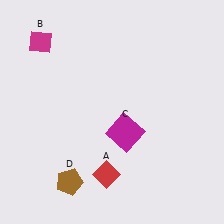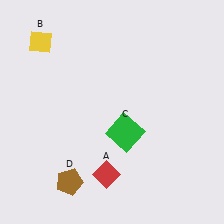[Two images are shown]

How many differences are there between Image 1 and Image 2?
There are 2 differences between the two images.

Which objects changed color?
B changed from magenta to yellow. C changed from magenta to green.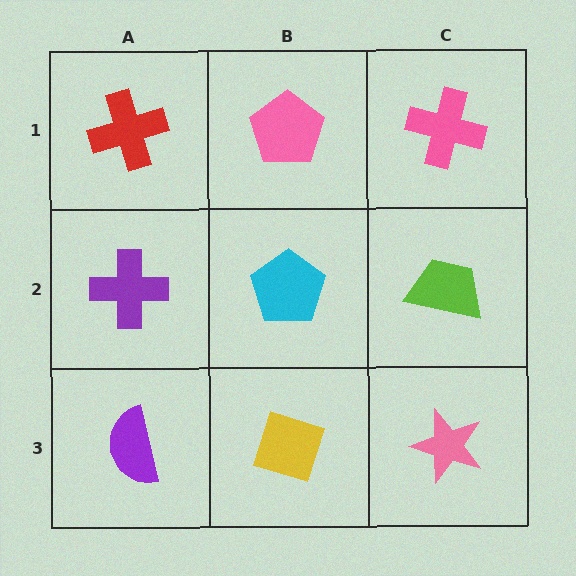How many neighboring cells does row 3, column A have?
2.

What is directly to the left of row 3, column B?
A purple semicircle.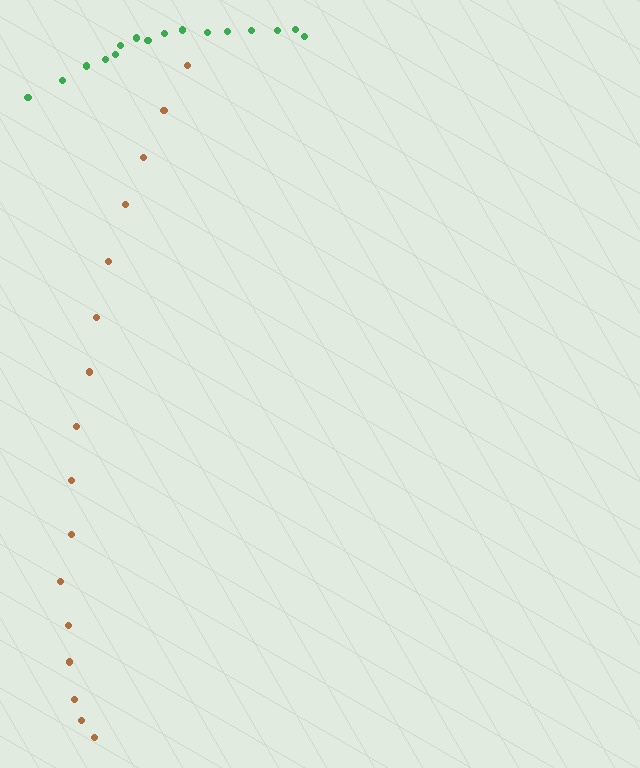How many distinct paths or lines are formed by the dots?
There are 2 distinct paths.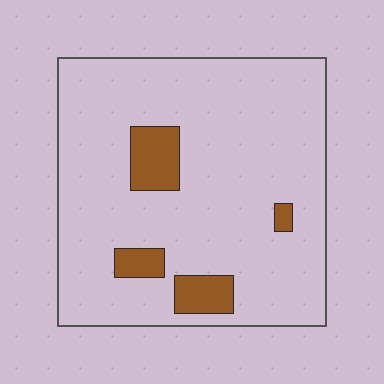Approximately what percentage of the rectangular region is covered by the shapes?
Approximately 10%.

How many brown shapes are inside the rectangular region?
4.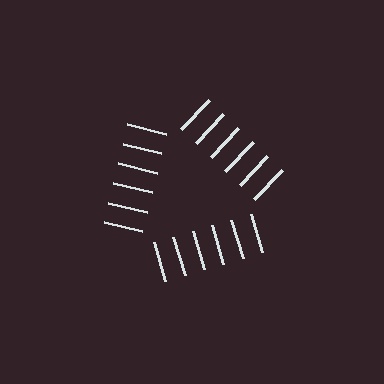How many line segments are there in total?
18 — 6 along each of the 3 edges.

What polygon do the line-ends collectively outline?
An illusory triangle — the line segments terminate on its edges but no continuous stroke is drawn.